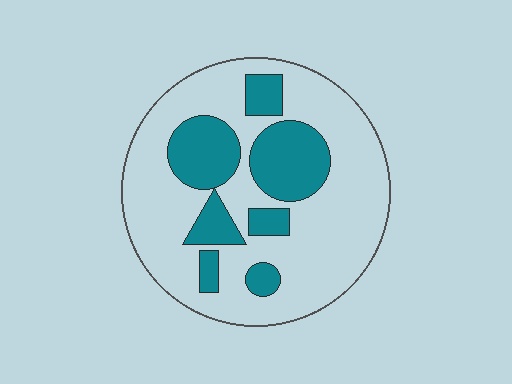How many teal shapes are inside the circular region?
7.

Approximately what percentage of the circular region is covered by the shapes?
Approximately 30%.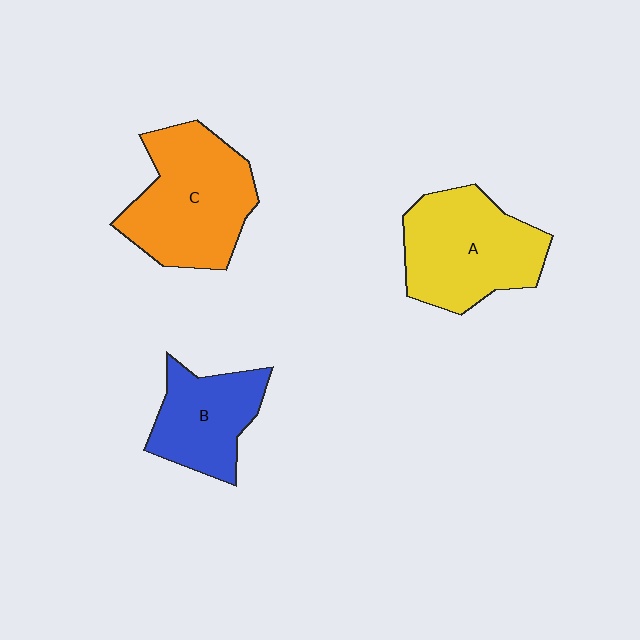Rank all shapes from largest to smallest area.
From largest to smallest: C (orange), A (yellow), B (blue).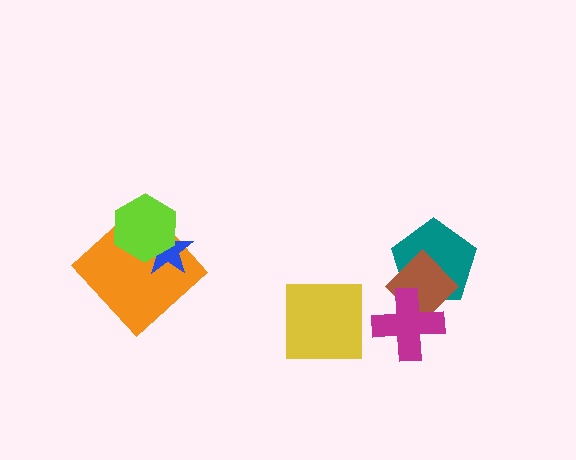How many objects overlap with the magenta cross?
2 objects overlap with the magenta cross.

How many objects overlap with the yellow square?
0 objects overlap with the yellow square.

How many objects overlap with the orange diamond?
2 objects overlap with the orange diamond.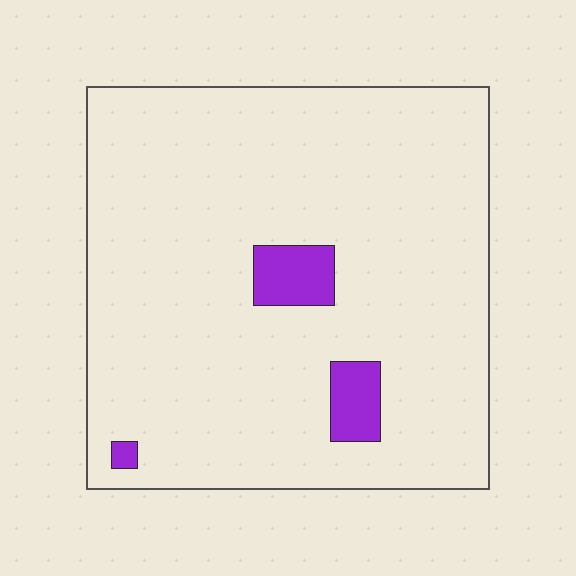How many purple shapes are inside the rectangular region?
3.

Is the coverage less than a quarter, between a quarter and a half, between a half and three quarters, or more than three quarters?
Less than a quarter.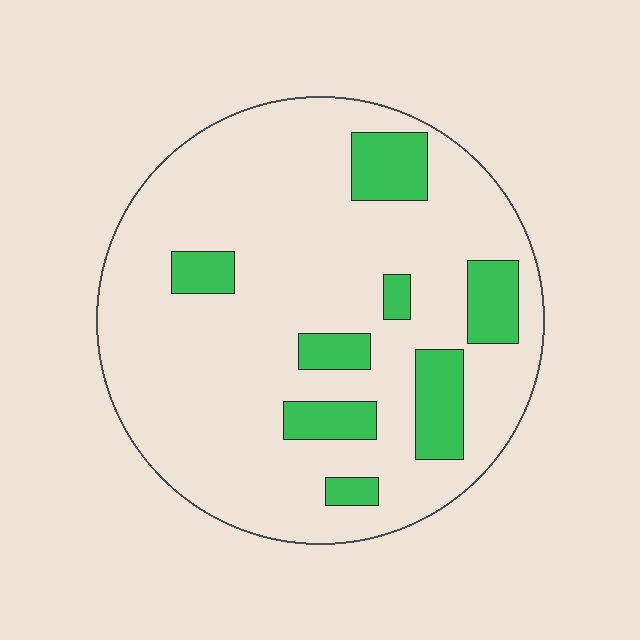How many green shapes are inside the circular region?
8.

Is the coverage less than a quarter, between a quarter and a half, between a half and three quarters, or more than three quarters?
Less than a quarter.